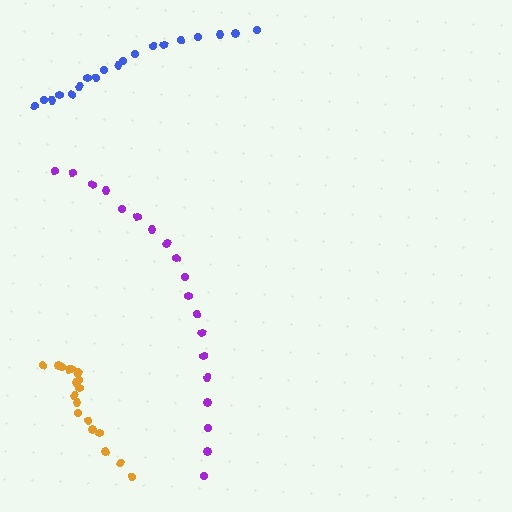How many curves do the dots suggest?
There are 3 distinct paths.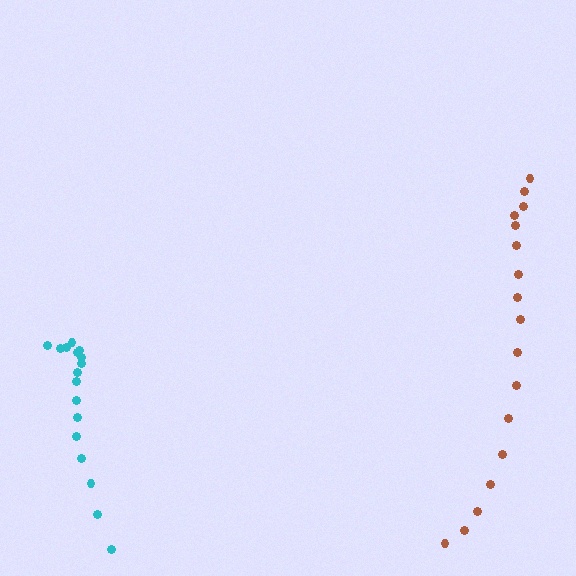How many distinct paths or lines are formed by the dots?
There are 2 distinct paths.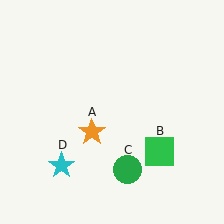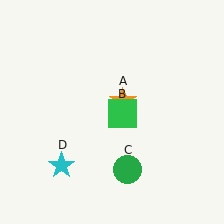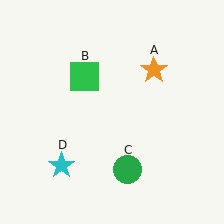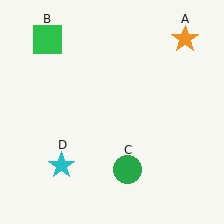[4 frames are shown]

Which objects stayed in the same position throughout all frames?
Green circle (object C) and cyan star (object D) remained stationary.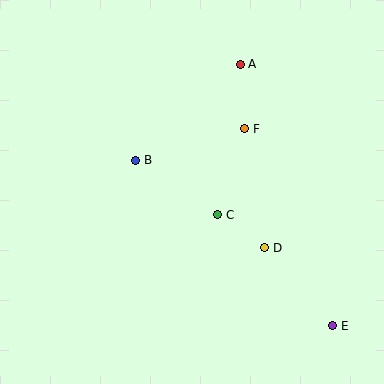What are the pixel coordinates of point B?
Point B is at (136, 160).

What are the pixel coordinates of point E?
Point E is at (333, 326).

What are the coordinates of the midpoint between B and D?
The midpoint between B and D is at (200, 204).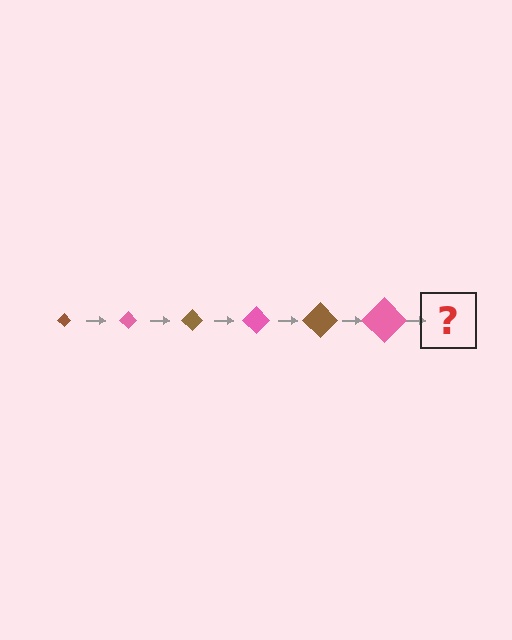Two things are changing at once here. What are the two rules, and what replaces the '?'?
The two rules are that the diamond grows larger each step and the color cycles through brown and pink. The '?' should be a brown diamond, larger than the previous one.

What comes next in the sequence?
The next element should be a brown diamond, larger than the previous one.